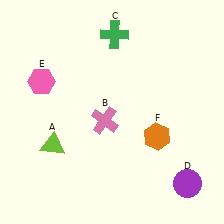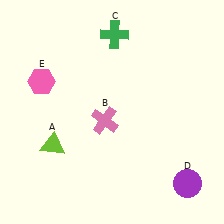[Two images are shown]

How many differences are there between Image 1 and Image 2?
There is 1 difference between the two images.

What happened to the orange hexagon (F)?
The orange hexagon (F) was removed in Image 2. It was in the bottom-right area of Image 1.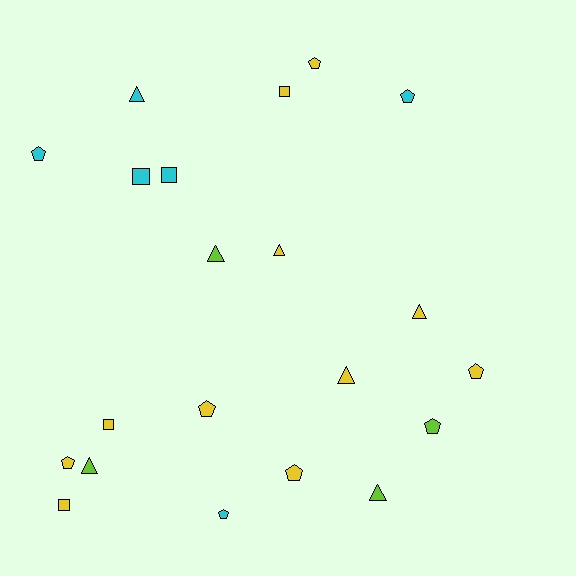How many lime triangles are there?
There are 3 lime triangles.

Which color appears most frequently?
Yellow, with 11 objects.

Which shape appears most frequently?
Pentagon, with 9 objects.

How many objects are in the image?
There are 21 objects.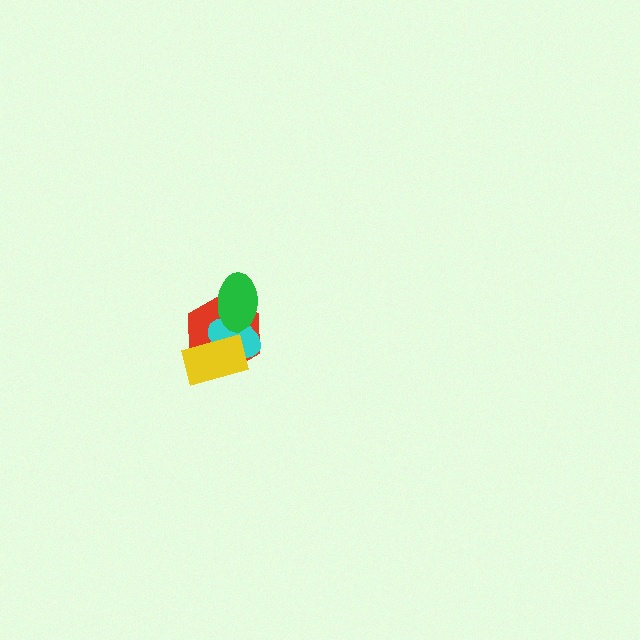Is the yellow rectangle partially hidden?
No, no other shape covers it.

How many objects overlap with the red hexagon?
3 objects overlap with the red hexagon.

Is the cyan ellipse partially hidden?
Yes, it is partially covered by another shape.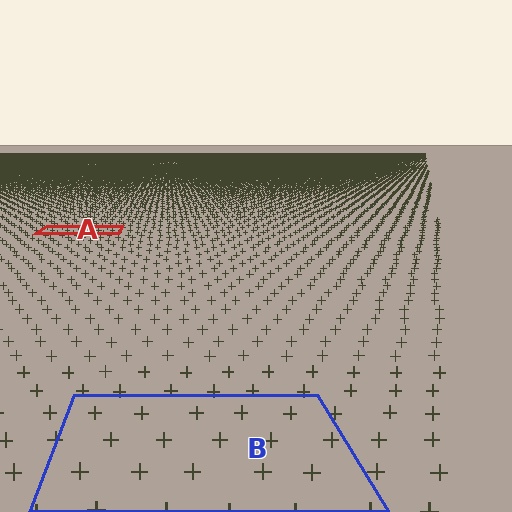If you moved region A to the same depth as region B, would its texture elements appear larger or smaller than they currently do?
They would appear larger. At a closer depth, the same texture elements are projected at a bigger on-screen size.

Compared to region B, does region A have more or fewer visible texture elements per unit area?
Region A has more texture elements per unit area — they are packed more densely because it is farther away.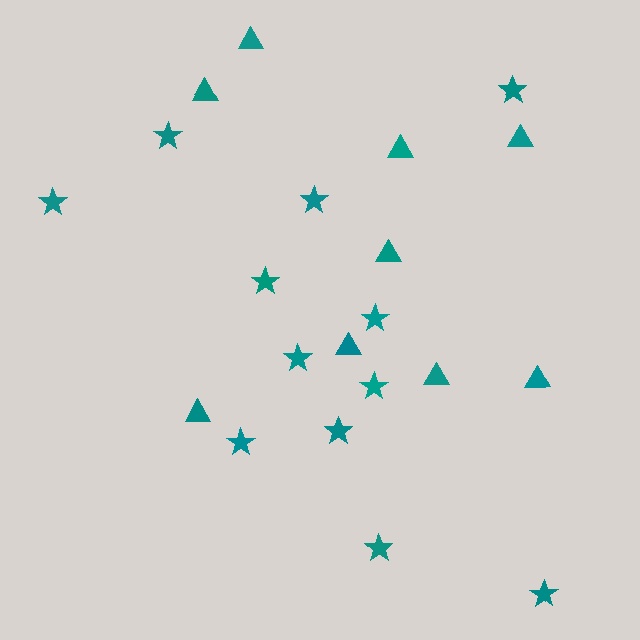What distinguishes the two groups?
There are 2 groups: one group of triangles (9) and one group of stars (12).